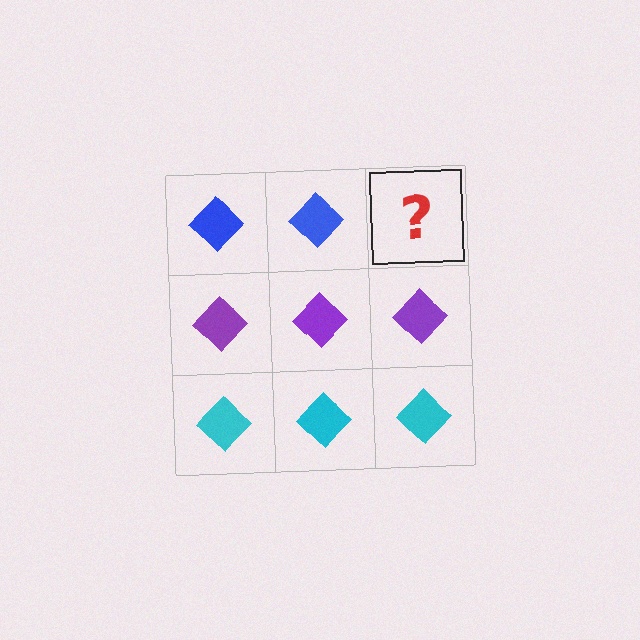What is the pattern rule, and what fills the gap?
The rule is that each row has a consistent color. The gap should be filled with a blue diamond.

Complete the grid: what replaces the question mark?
The question mark should be replaced with a blue diamond.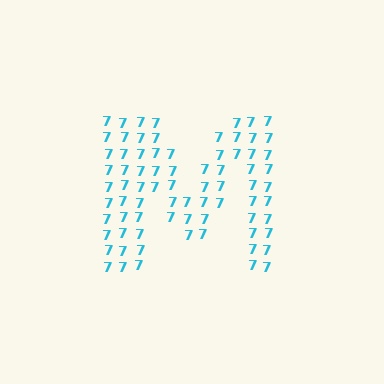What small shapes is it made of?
It is made of small digit 7's.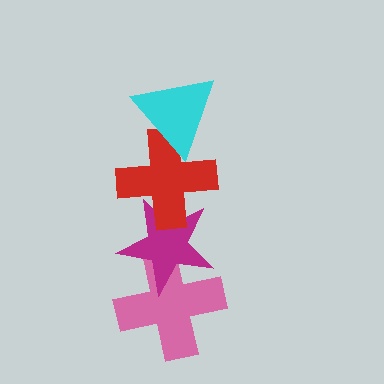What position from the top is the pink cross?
The pink cross is 4th from the top.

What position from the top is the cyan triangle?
The cyan triangle is 1st from the top.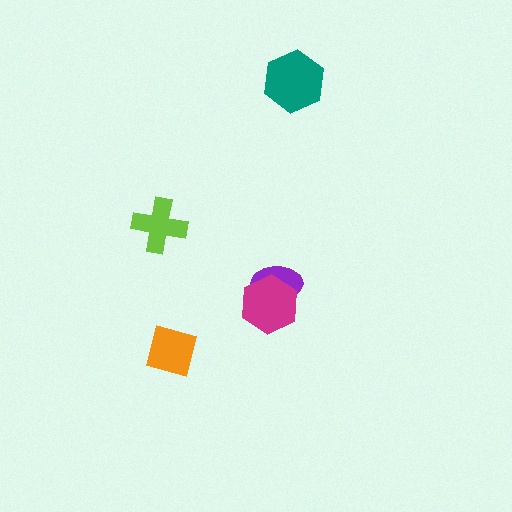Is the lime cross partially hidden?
No, no other shape covers it.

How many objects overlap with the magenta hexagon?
1 object overlaps with the magenta hexagon.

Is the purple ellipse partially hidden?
Yes, it is partially covered by another shape.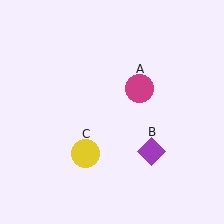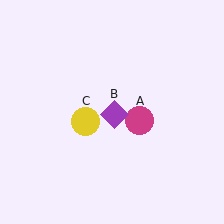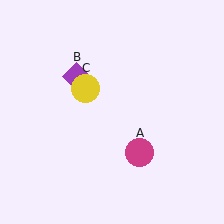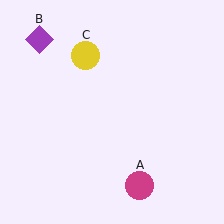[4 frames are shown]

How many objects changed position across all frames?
3 objects changed position: magenta circle (object A), purple diamond (object B), yellow circle (object C).